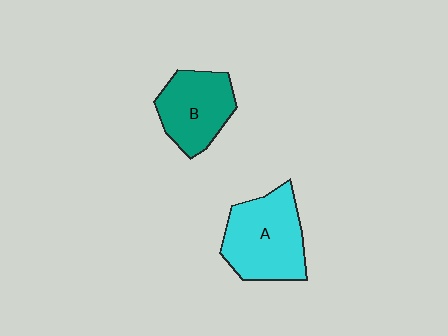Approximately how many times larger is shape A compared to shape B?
Approximately 1.3 times.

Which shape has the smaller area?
Shape B (teal).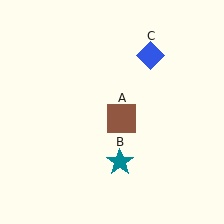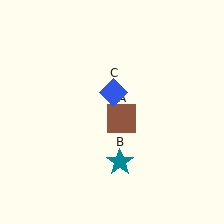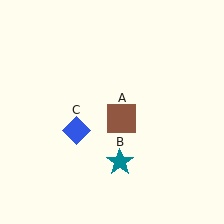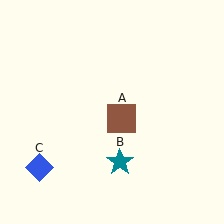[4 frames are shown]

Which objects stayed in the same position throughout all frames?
Brown square (object A) and teal star (object B) remained stationary.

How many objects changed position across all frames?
1 object changed position: blue diamond (object C).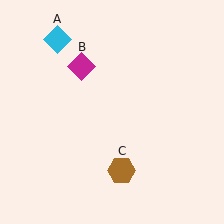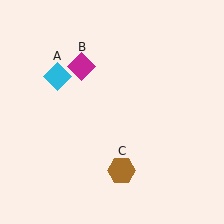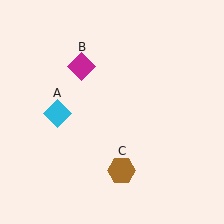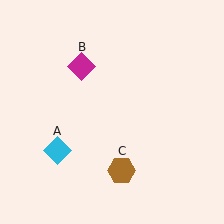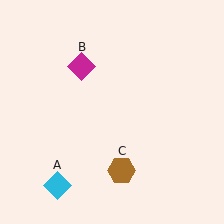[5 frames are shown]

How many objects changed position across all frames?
1 object changed position: cyan diamond (object A).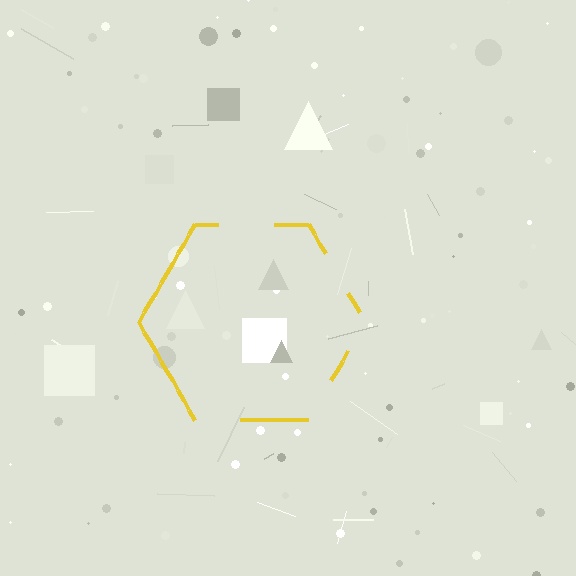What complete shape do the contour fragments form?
The contour fragments form a hexagon.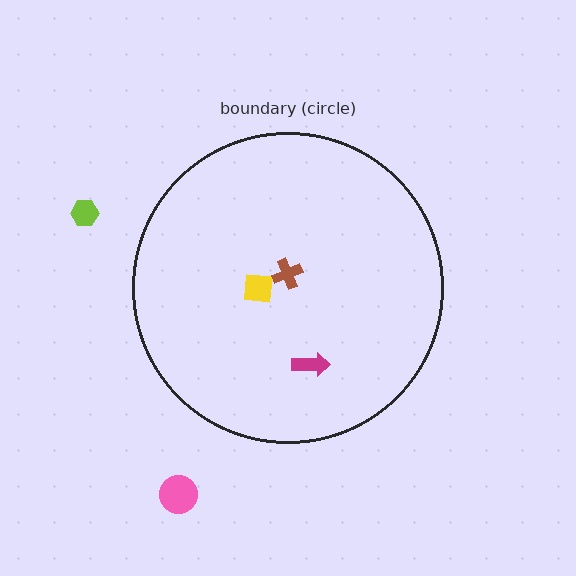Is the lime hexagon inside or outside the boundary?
Outside.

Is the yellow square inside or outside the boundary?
Inside.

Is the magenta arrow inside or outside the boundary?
Inside.